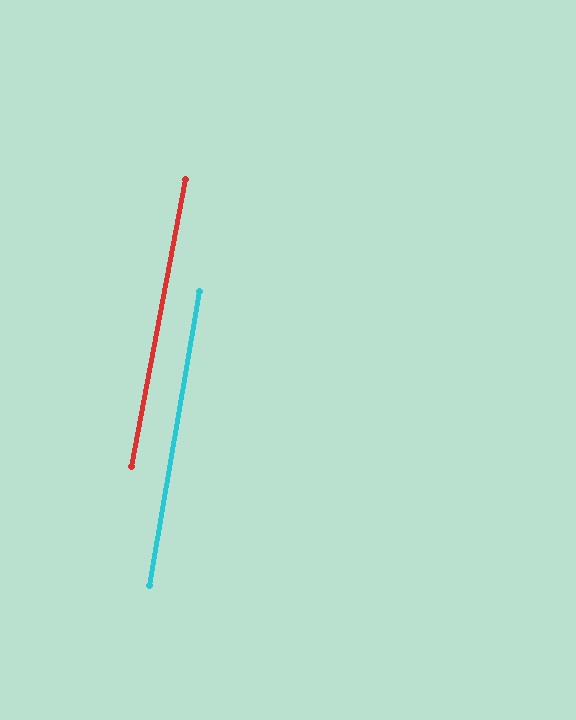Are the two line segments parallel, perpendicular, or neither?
Parallel — their directions differ by only 1.0°.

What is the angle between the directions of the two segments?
Approximately 1 degree.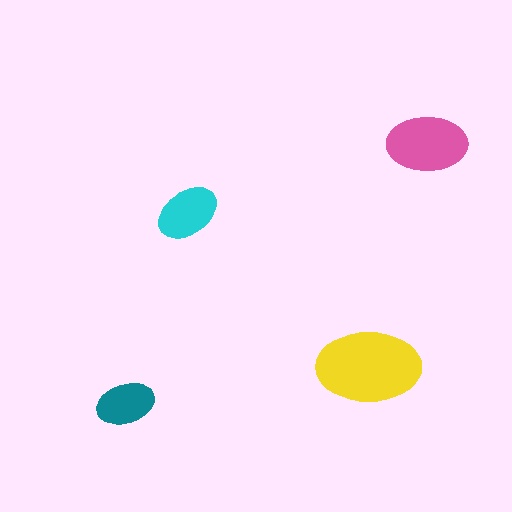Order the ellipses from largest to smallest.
the yellow one, the pink one, the cyan one, the teal one.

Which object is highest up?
The pink ellipse is topmost.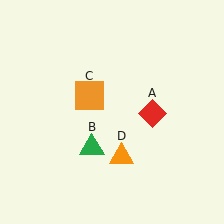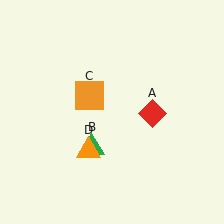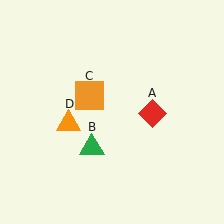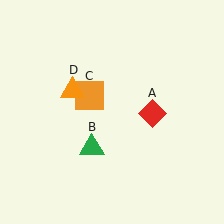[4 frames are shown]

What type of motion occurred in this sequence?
The orange triangle (object D) rotated clockwise around the center of the scene.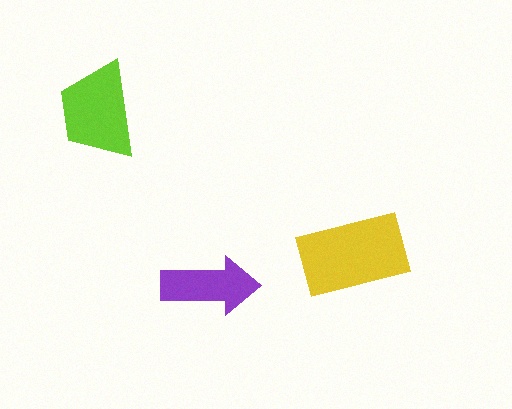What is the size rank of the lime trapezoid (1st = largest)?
2nd.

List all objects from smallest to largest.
The purple arrow, the lime trapezoid, the yellow rectangle.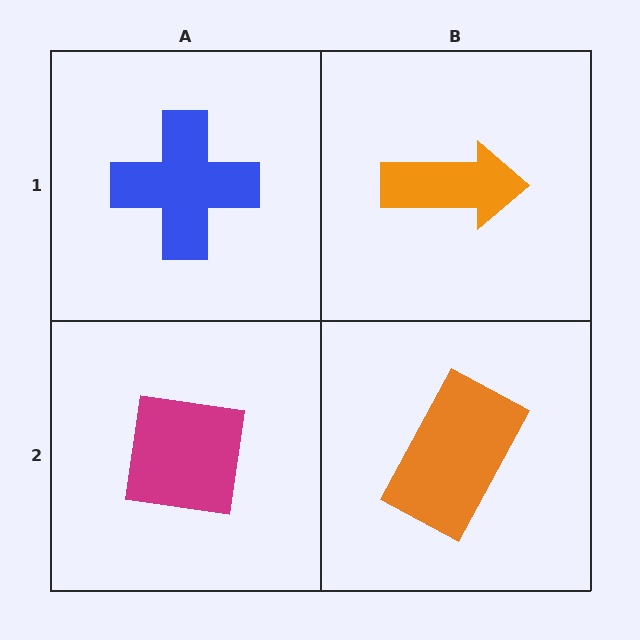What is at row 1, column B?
An orange arrow.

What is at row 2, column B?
An orange rectangle.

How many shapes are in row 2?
2 shapes.